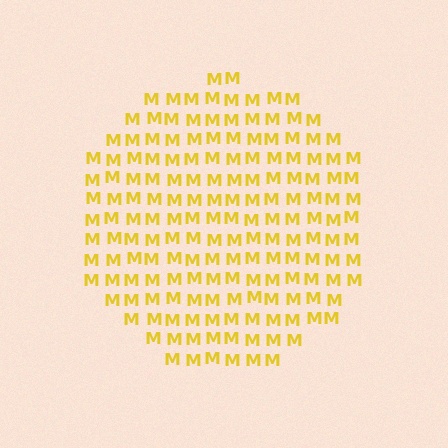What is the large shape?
The large shape is a circle.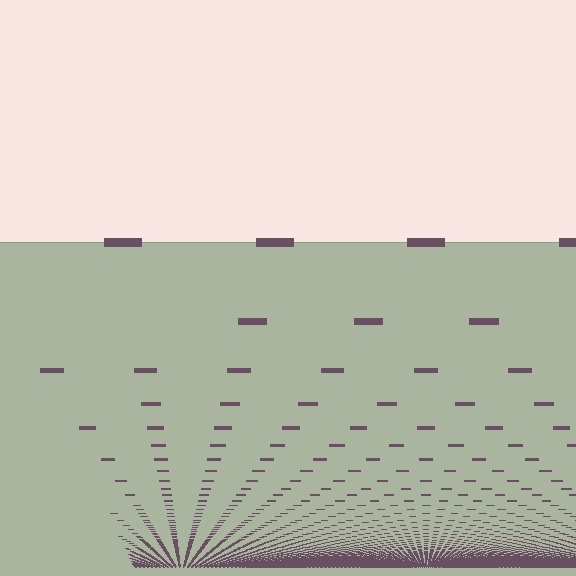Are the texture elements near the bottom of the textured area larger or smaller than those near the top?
Smaller. The gradient is inverted — elements near the bottom are smaller and denser.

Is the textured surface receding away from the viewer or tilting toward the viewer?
The surface appears to tilt toward the viewer. Texture elements get larger and sparser toward the top.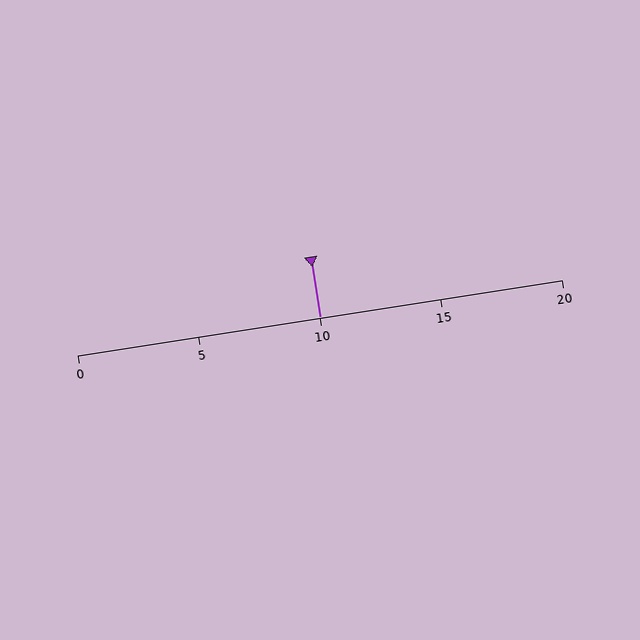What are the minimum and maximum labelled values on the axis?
The axis runs from 0 to 20.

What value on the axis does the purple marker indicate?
The marker indicates approximately 10.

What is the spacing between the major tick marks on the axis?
The major ticks are spaced 5 apart.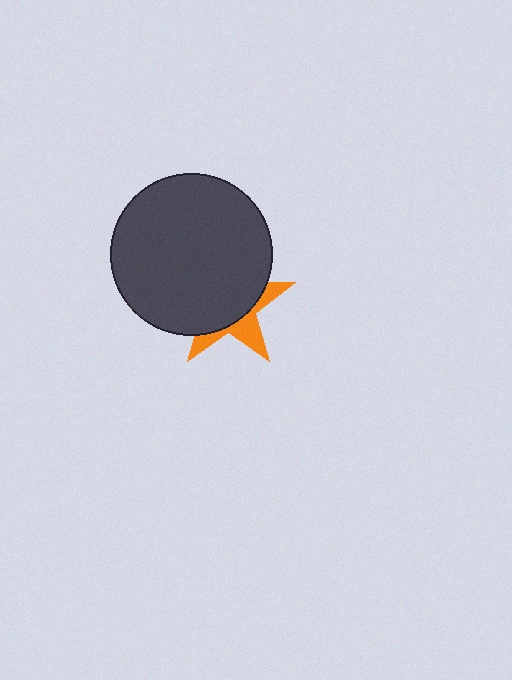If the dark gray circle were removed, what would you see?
You would see the complete orange star.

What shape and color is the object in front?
The object in front is a dark gray circle.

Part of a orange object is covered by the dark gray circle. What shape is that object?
It is a star.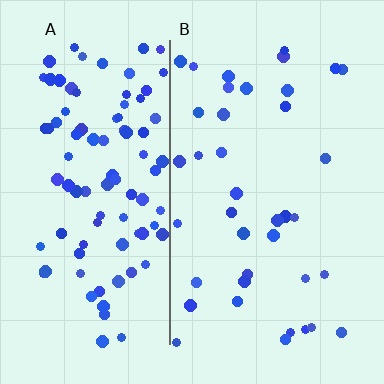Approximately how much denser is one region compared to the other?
Approximately 2.5× — region A over region B.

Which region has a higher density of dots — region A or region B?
A (the left).